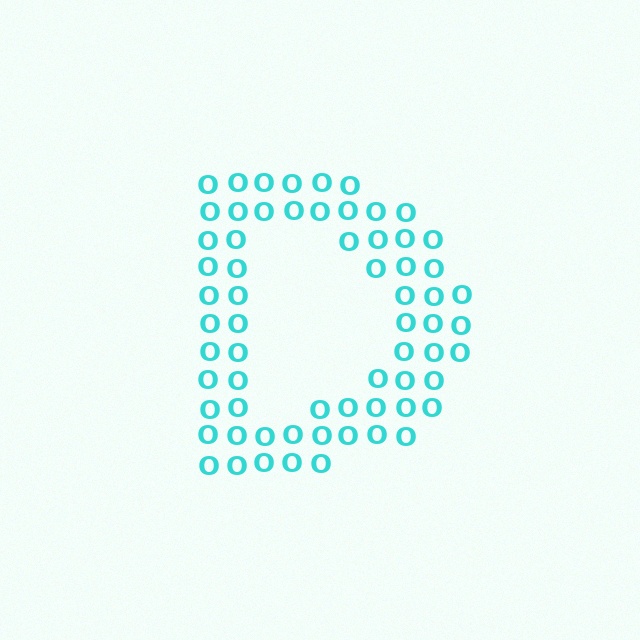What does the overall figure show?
The overall figure shows the letter D.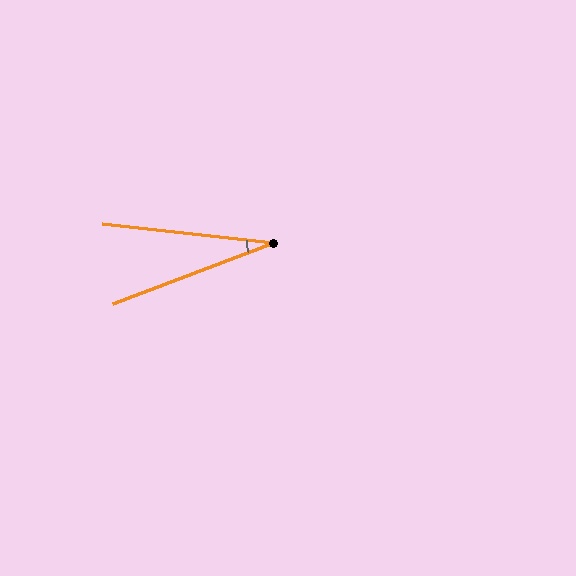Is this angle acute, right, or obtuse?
It is acute.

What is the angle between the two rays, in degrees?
Approximately 27 degrees.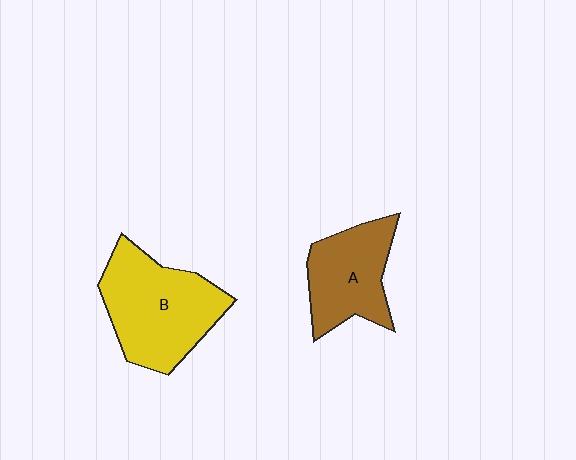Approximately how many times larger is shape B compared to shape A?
Approximately 1.4 times.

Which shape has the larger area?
Shape B (yellow).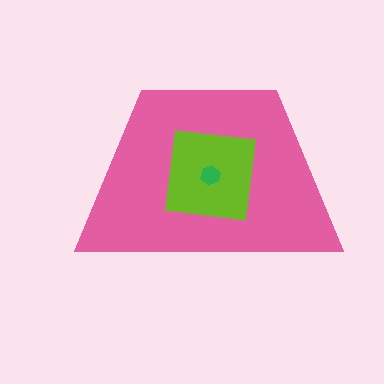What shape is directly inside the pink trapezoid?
The lime square.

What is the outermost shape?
The pink trapezoid.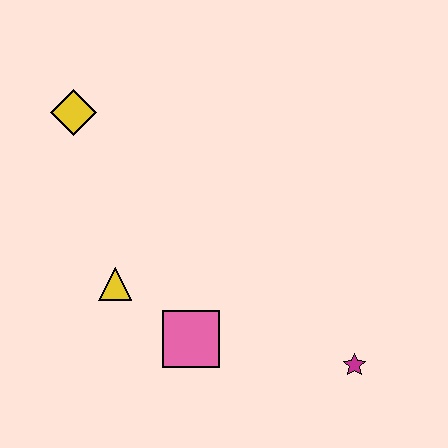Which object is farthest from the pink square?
The yellow diamond is farthest from the pink square.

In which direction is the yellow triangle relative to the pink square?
The yellow triangle is to the left of the pink square.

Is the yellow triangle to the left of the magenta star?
Yes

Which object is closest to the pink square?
The yellow triangle is closest to the pink square.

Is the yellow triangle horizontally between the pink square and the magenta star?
No